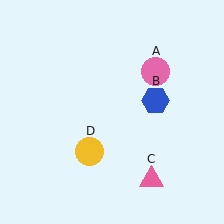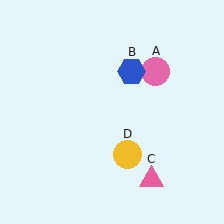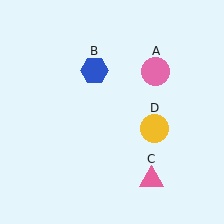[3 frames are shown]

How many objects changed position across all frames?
2 objects changed position: blue hexagon (object B), yellow circle (object D).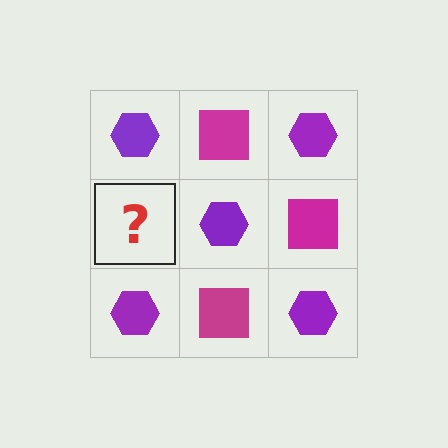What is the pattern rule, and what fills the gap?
The rule is that it alternates purple hexagon and magenta square in a checkerboard pattern. The gap should be filled with a magenta square.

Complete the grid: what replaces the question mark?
The question mark should be replaced with a magenta square.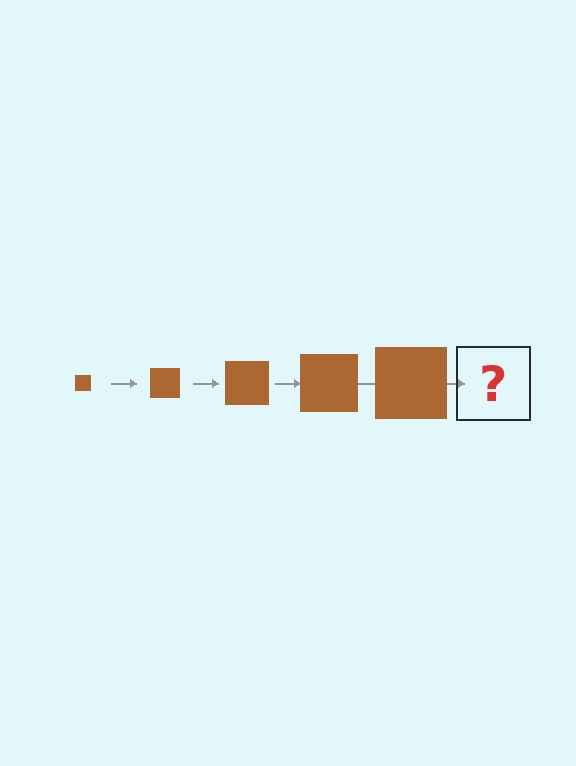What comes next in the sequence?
The next element should be a brown square, larger than the previous one.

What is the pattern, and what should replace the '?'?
The pattern is that the square gets progressively larger each step. The '?' should be a brown square, larger than the previous one.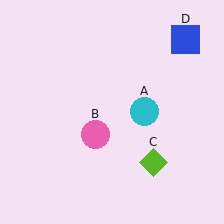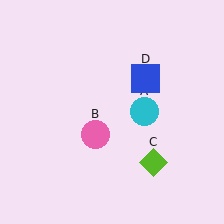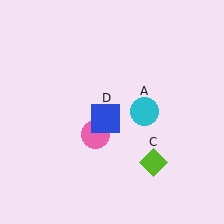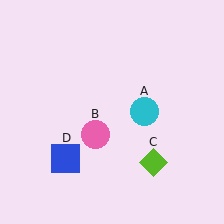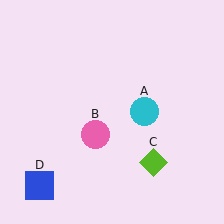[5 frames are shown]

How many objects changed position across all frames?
1 object changed position: blue square (object D).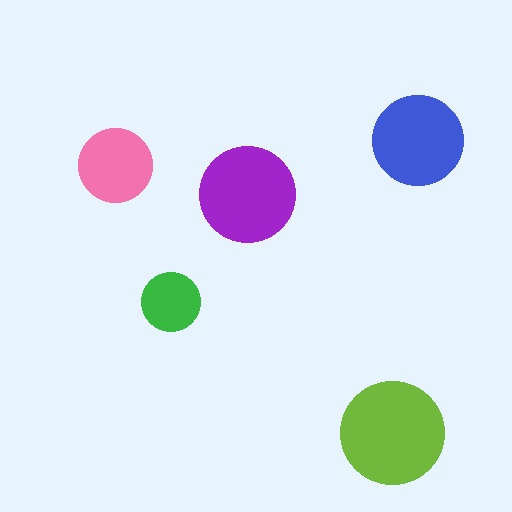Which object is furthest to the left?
The pink circle is leftmost.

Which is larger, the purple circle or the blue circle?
The purple one.